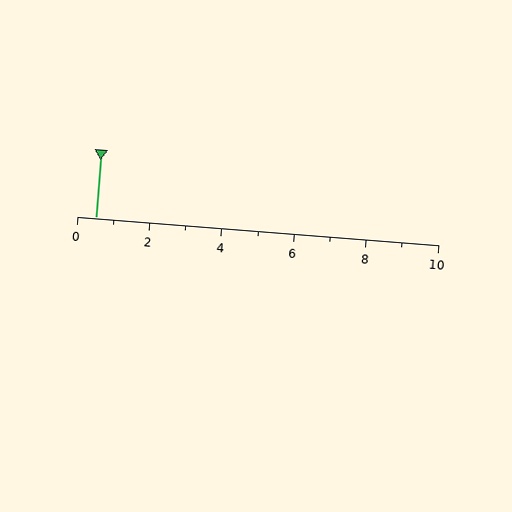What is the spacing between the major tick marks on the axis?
The major ticks are spaced 2 apart.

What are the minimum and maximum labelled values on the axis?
The axis runs from 0 to 10.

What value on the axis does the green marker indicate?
The marker indicates approximately 0.5.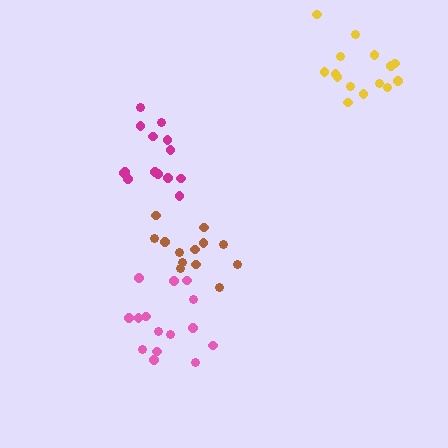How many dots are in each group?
Group 1: 15 dots, Group 2: 15 dots, Group 3: 13 dots, Group 4: 14 dots (57 total).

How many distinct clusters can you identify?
There are 4 distinct clusters.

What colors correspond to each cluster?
The clusters are colored: yellow, pink, brown, magenta.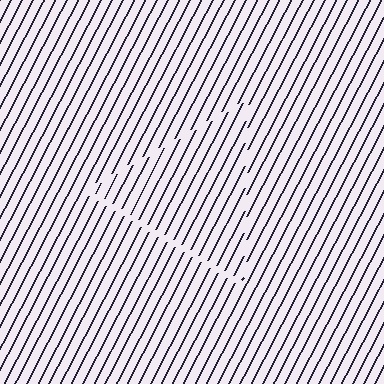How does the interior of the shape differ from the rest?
The interior of the shape contains the same grating, shifted by half a period — the contour is defined by the phase discontinuity where line-ends from the inner and outer gratings abut.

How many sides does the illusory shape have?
3 sides — the line-ends trace a triangle.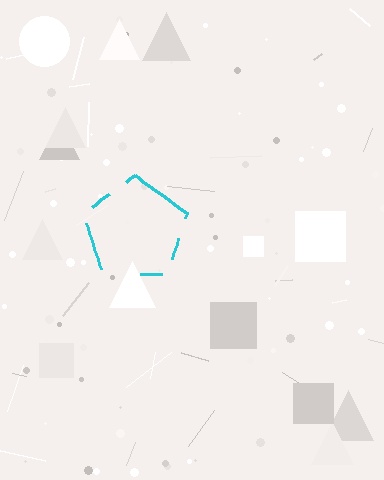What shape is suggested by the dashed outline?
The dashed outline suggests a pentagon.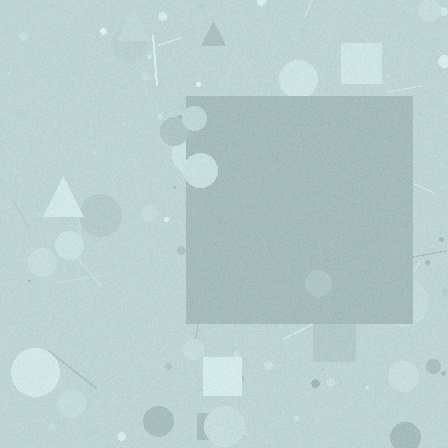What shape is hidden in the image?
A square is hidden in the image.